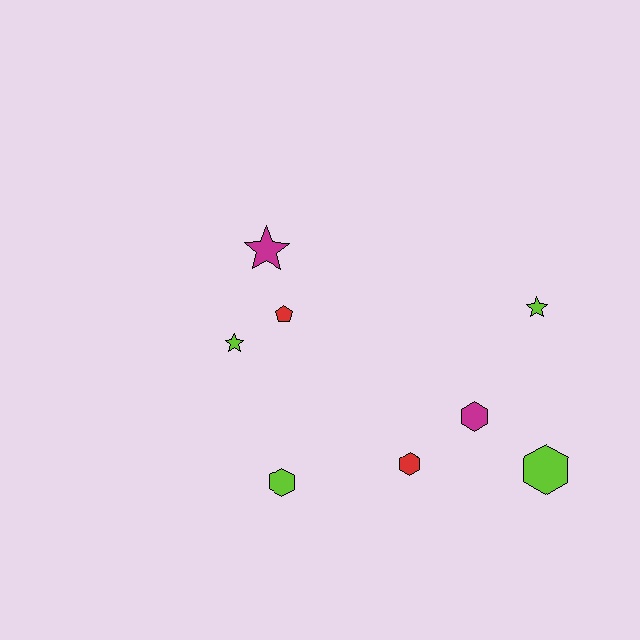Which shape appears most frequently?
Hexagon, with 4 objects.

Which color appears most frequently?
Lime, with 4 objects.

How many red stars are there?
There are no red stars.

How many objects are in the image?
There are 8 objects.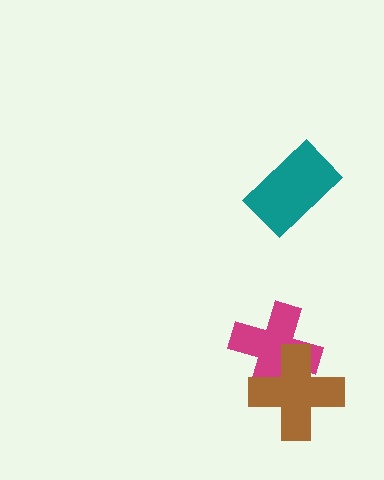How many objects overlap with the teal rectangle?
0 objects overlap with the teal rectangle.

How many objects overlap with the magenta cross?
1 object overlaps with the magenta cross.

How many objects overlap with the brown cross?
1 object overlaps with the brown cross.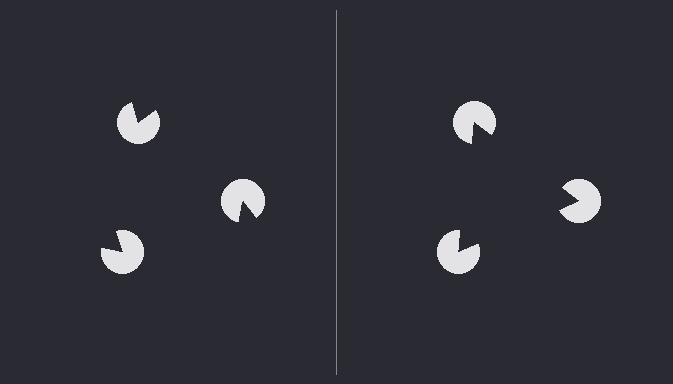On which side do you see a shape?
An illusory triangle appears on the right side. On the left side the wedge cuts are rotated, so no coherent shape forms.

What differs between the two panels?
The pac-man discs are positioned identically on both sides; only the wedge orientations differ. On the right they align to a triangle; on the left they are misaligned.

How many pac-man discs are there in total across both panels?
6 — 3 on each side.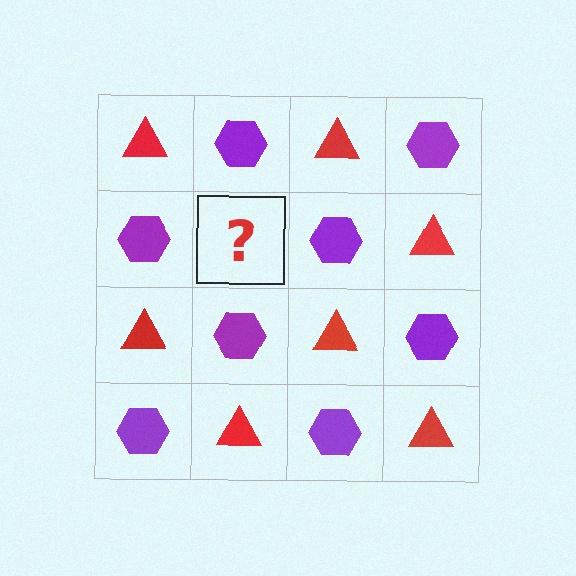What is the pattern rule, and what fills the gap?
The rule is that it alternates red triangle and purple hexagon in a checkerboard pattern. The gap should be filled with a red triangle.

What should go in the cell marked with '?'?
The missing cell should contain a red triangle.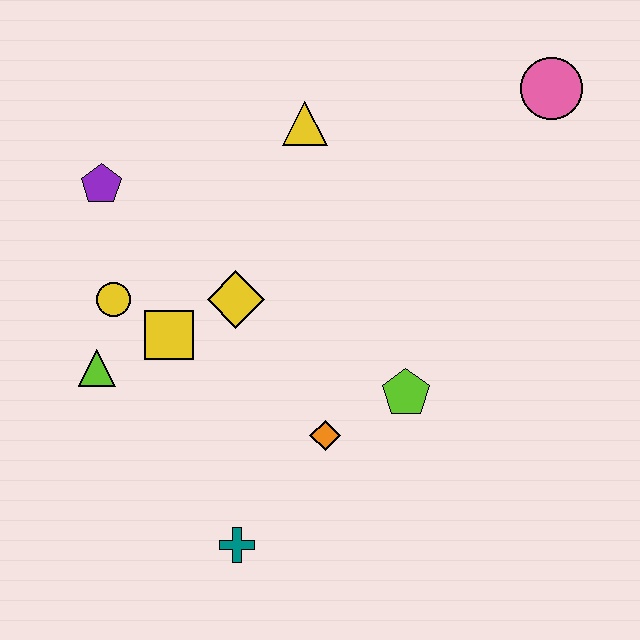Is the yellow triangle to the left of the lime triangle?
No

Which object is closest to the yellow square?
The yellow circle is closest to the yellow square.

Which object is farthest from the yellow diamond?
The pink circle is farthest from the yellow diamond.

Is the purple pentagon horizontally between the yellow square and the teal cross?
No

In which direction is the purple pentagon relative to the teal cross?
The purple pentagon is above the teal cross.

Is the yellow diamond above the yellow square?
Yes